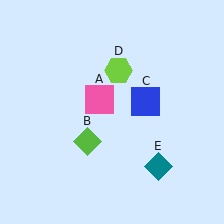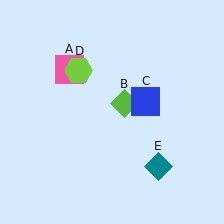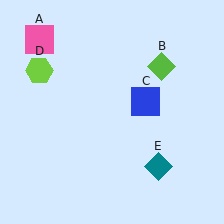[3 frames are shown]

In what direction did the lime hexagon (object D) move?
The lime hexagon (object D) moved left.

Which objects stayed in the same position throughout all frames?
Blue square (object C) and teal diamond (object E) remained stationary.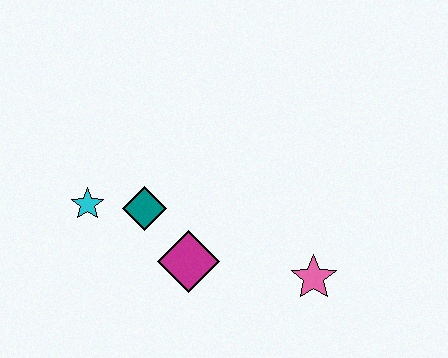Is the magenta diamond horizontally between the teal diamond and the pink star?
Yes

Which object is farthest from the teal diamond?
The pink star is farthest from the teal diamond.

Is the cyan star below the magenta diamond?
No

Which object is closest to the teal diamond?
The cyan star is closest to the teal diamond.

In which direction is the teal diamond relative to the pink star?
The teal diamond is to the left of the pink star.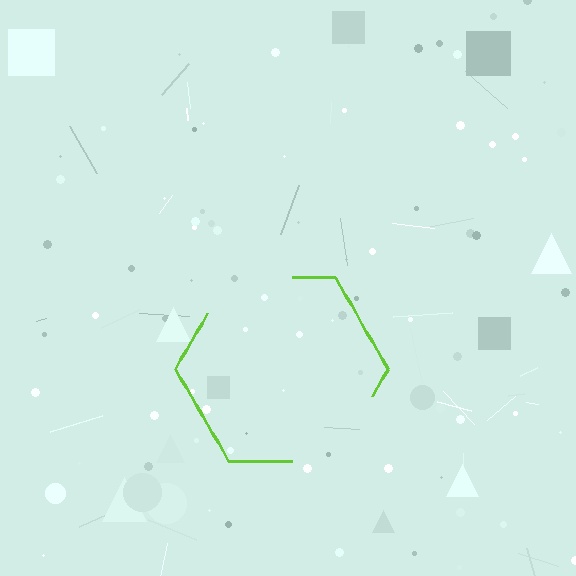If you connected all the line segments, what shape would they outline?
They would outline a hexagon.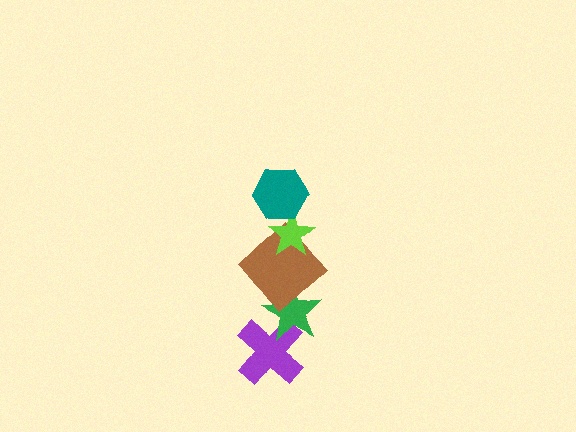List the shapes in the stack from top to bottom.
From top to bottom: the teal hexagon, the lime star, the brown diamond, the green star, the purple cross.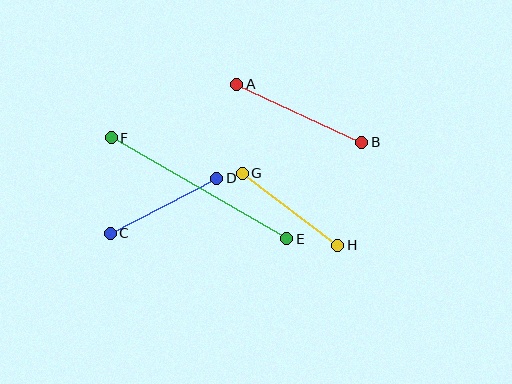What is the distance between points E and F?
The distance is approximately 203 pixels.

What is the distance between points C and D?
The distance is approximately 120 pixels.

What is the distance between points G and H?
The distance is approximately 120 pixels.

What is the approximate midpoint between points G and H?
The midpoint is at approximately (290, 209) pixels.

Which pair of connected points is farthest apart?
Points E and F are farthest apart.